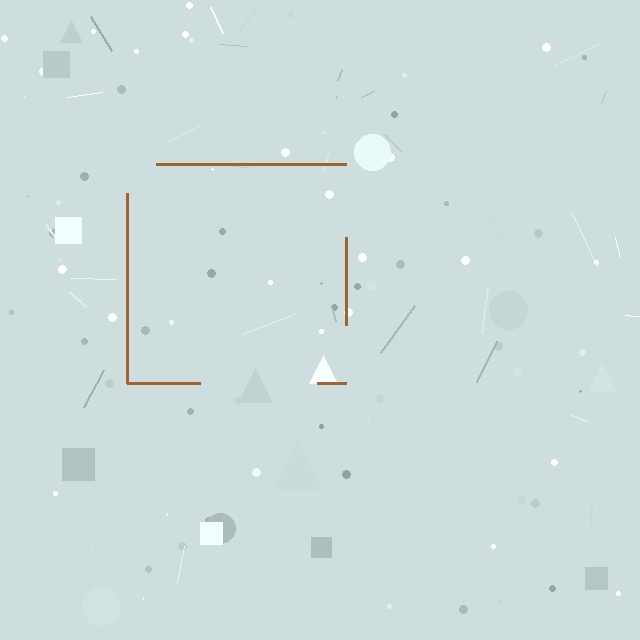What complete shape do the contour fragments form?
The contour fragments form a square.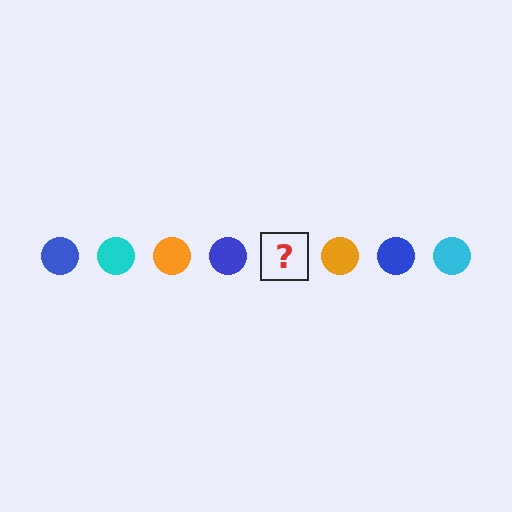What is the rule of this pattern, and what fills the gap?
The rule is that the pattern cycles through blue, cyan, orange circles. The gap should be filled with a cyan circle.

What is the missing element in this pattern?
The missing element is a cyan circle.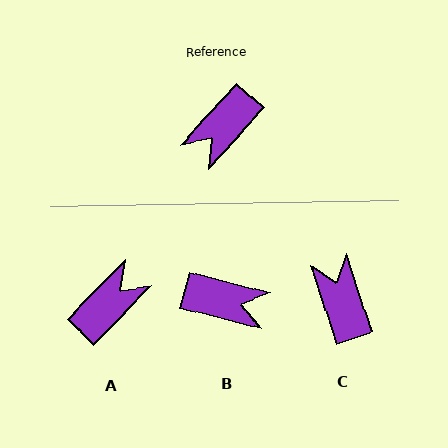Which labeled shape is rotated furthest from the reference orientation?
A, about 177 degrees away.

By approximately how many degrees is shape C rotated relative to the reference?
Approximately 120 degrees clockwise.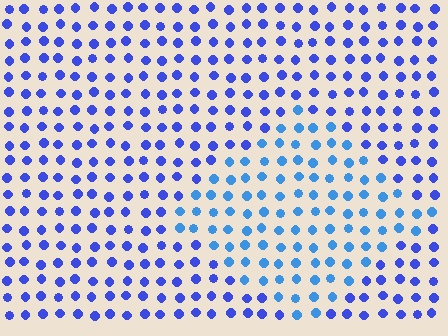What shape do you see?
I see a diamond.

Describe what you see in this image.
The image is filled with small blue elements in a uniform arrangement. A diamond-shaped region is visible where the elements are tinted to a slightly different hue, forming a subtle color boundary.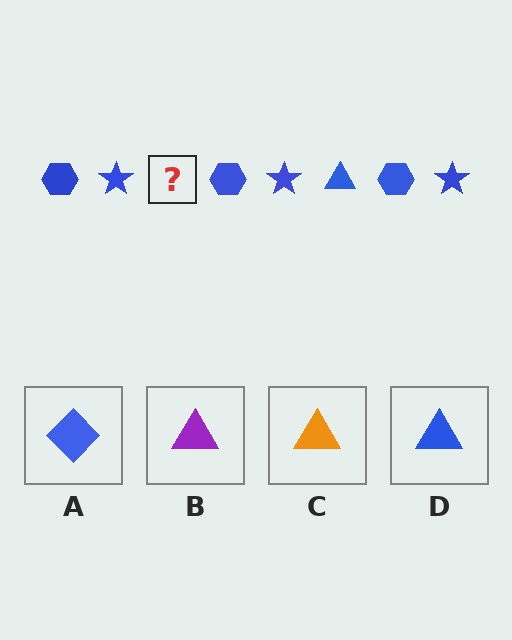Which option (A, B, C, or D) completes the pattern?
D.